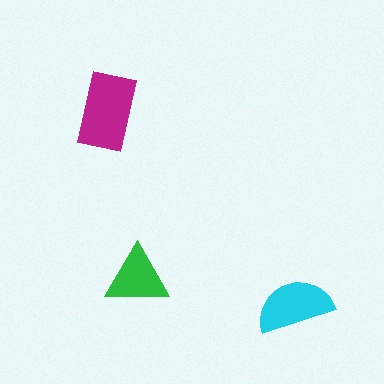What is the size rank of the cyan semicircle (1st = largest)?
2nd.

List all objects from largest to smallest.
The magenta rectangle, the cyan semicircle, the green triangle.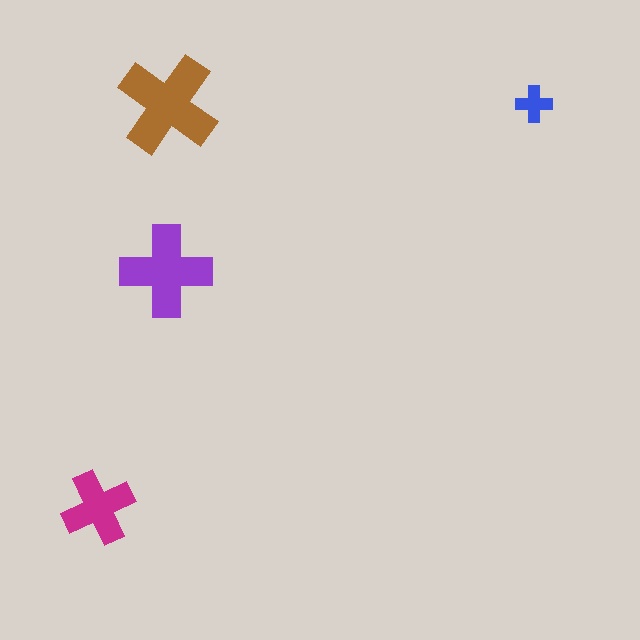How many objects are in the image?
There are 4 objects in the image.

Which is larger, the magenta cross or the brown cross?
The brown one.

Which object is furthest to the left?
The magenta cross is leftmost.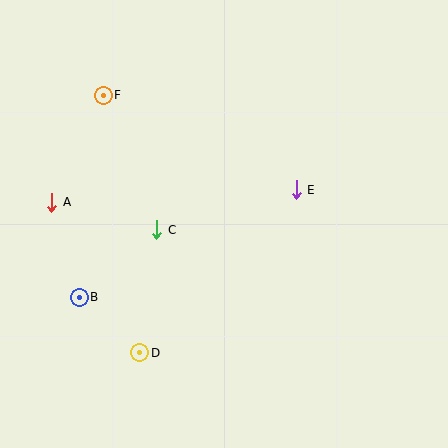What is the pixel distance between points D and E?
The distance between D and E is 226 pixels.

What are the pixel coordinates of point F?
Point F is at (103, 95).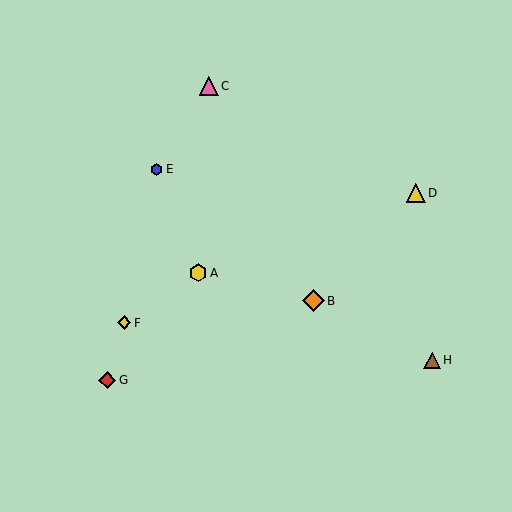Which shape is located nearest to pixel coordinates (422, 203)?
The yellow triangle (labeled D) at (416, 193) is nearest to that location.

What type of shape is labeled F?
Shape F is a yellow diamond.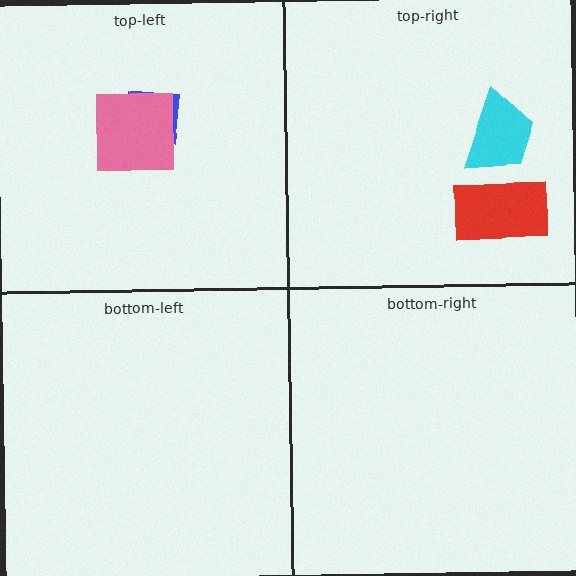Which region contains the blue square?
The top-left region.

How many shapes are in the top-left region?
2.